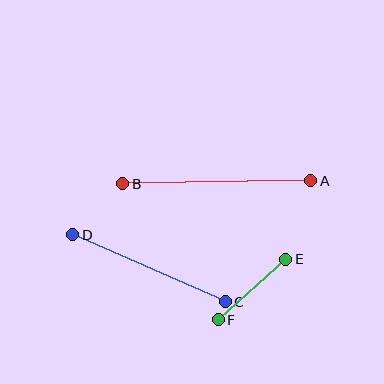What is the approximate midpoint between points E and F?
The midpoint is at approximately (252, 289) pixels.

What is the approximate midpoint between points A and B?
The midpoint is at approximately (217, 182) pixels.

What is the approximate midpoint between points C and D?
The midpoint is at approximately (149, 268) pixels.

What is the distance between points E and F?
The distance is approximately 91 pixels.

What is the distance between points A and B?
The distance is approximately 188 pixels.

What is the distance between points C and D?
The distance is approximately 166 pixels.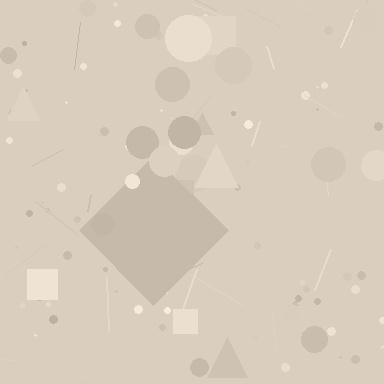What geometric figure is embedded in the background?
A diamond is embedded in the background.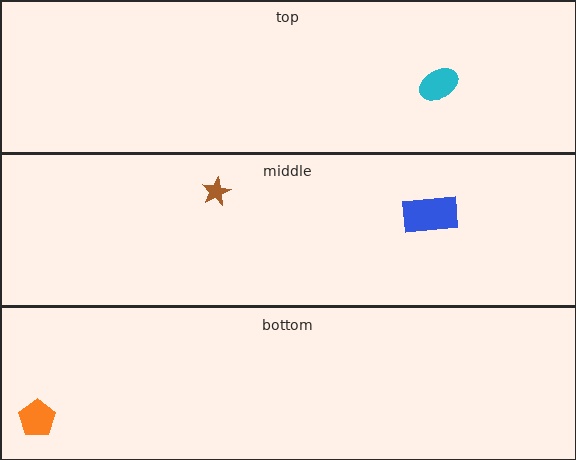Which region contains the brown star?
The middle region.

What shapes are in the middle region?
The brown star, the blue rectangle.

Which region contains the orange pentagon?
The bottom region.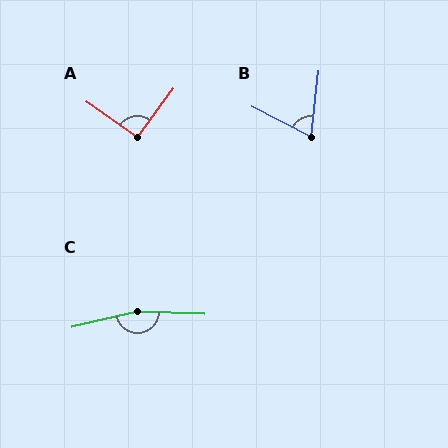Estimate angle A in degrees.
Approximately 91 degrees.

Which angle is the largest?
C, at approximately 165 degrees.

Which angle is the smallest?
B, at approximately 69 degrees.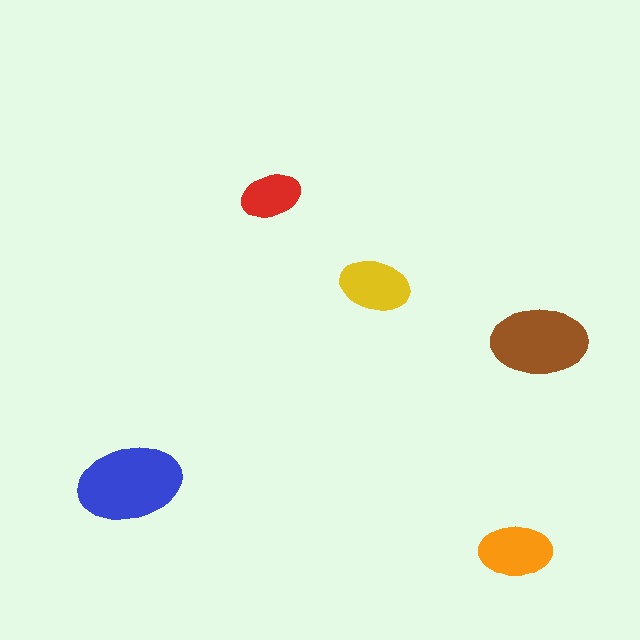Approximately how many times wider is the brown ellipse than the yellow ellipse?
About 1.5 times wider.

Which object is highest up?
The red ellipse is topmost.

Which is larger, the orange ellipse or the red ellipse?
The orange one.